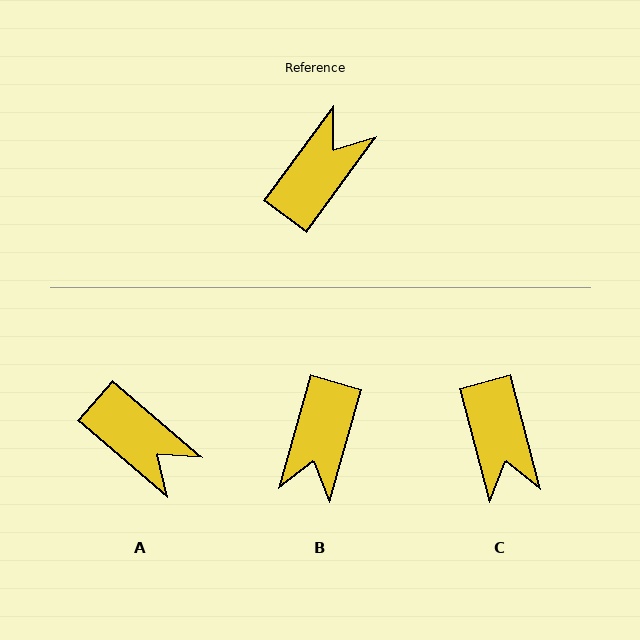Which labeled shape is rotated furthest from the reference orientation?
B, about 160 degrees away.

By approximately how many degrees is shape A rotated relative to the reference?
Approximately 95 degrees clockwise.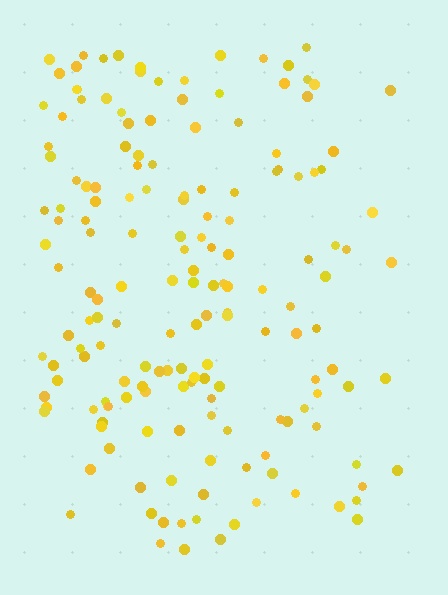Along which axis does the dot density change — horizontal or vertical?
Horizontal.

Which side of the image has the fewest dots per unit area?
The right.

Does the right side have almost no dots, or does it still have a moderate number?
Still a moderate number, just noticeably fewer than the left.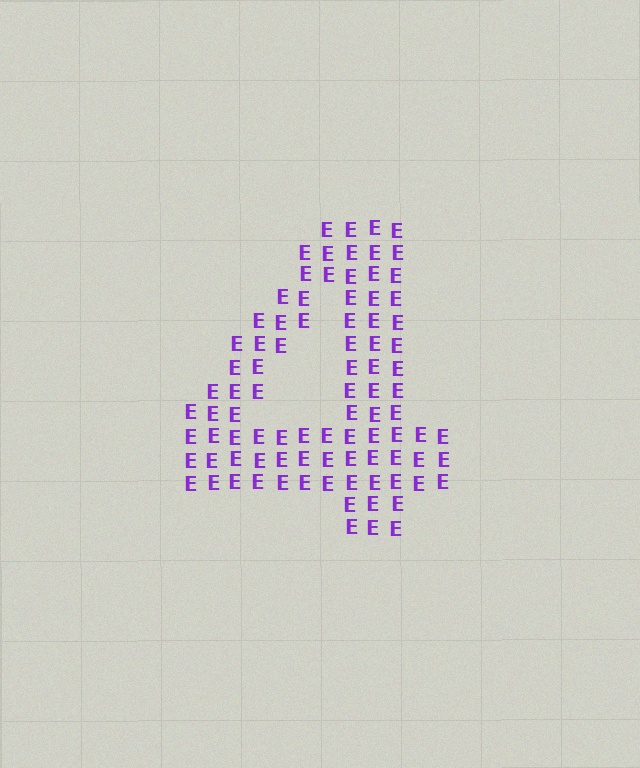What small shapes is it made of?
It is made of small letter E's.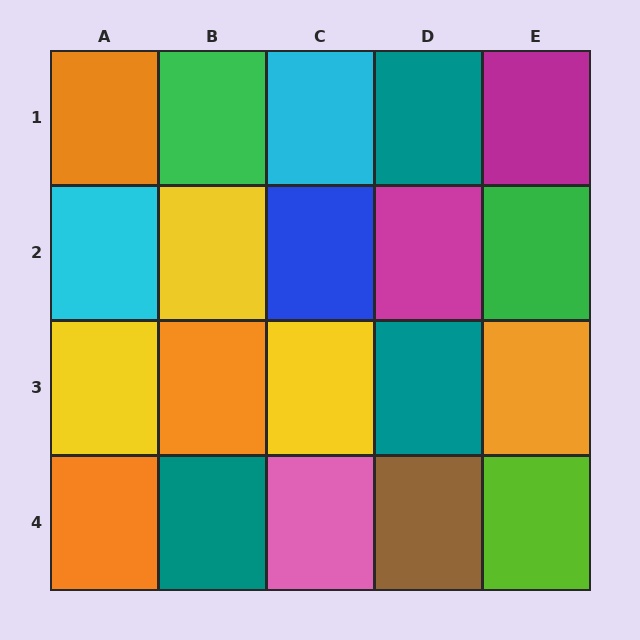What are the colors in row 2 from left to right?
Cyan, yellow, blue, magenta, green.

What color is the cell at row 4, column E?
Lime.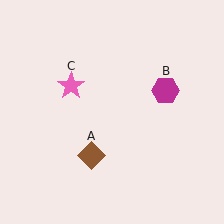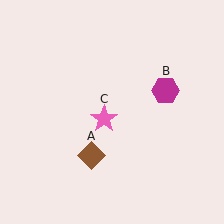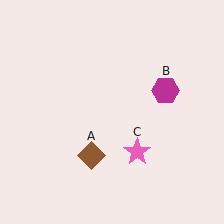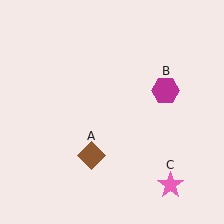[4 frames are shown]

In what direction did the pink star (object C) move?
The pink star (object C) moved down and to the right.